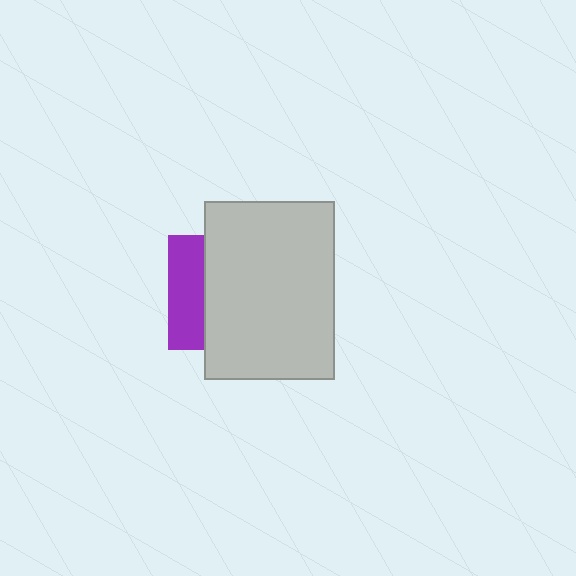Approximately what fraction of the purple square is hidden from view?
Roughly 69% of the purple square is hidden behind the light gray rectangle.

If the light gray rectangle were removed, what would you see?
You would see the complete purple square.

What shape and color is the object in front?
The object in front is a light gray rectangle.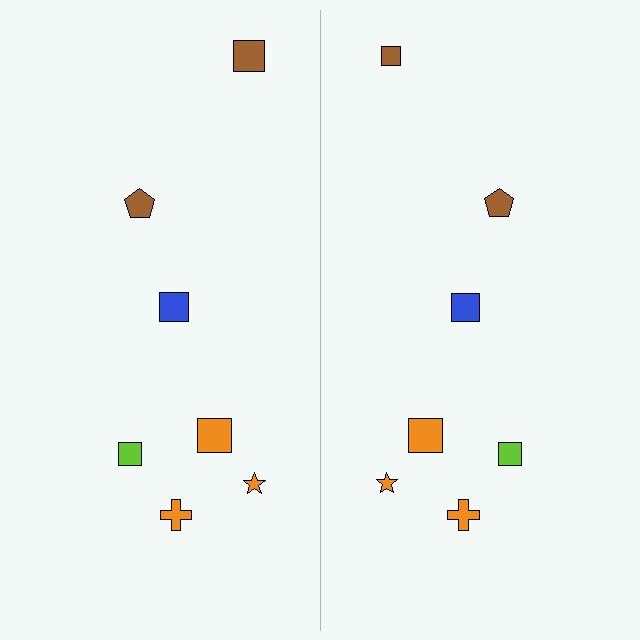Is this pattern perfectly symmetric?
No, the pattern is not perfectly symmetric. The brown square on the right side has a different size than its mirror counterpart.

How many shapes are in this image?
There are 14 shapes in this image.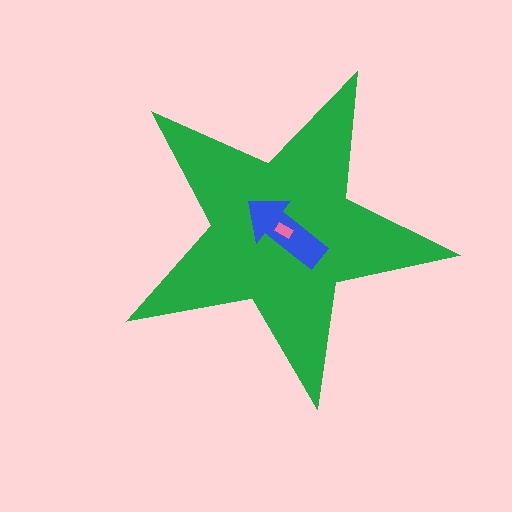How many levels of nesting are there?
3.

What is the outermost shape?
The green star.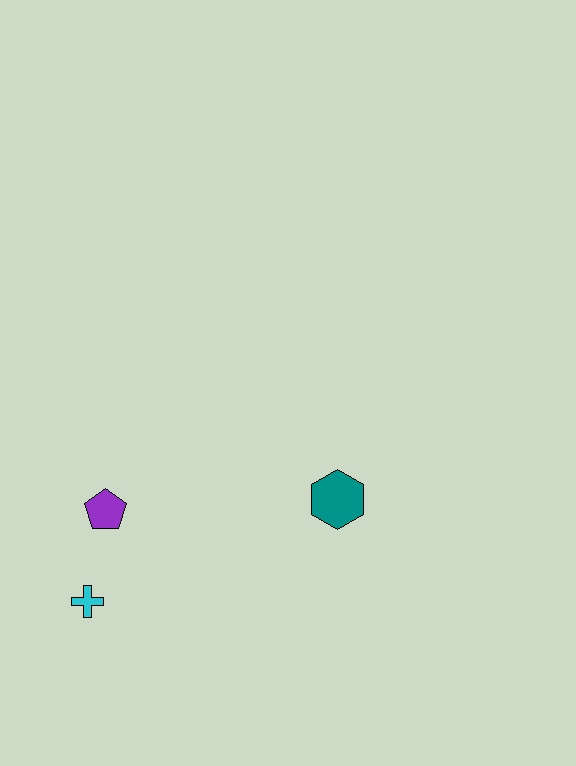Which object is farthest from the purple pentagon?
The teal hexagon is farthest from the purple pentagon.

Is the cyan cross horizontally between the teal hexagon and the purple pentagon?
No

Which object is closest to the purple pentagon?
The cyan cross is closest to the purple pentagon.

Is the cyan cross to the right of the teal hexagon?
No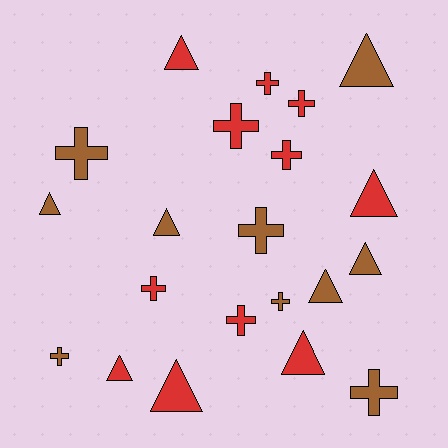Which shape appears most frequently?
Cross, with 11 objects.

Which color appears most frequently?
Red, with 11 objects.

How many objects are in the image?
There are 21 objects.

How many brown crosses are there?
There are 5 brown crosses.